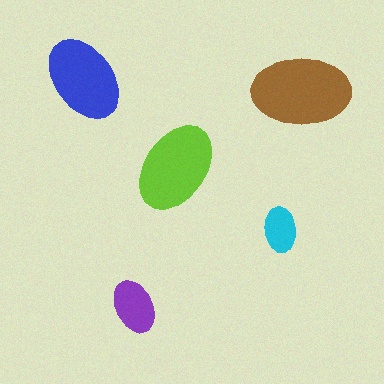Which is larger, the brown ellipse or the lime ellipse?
The brown one.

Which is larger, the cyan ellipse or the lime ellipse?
The lime one.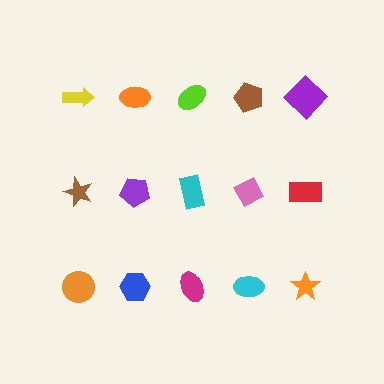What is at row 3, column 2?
A blue hexagon.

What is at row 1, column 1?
A yellow arrow.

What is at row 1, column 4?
A brown pentagon.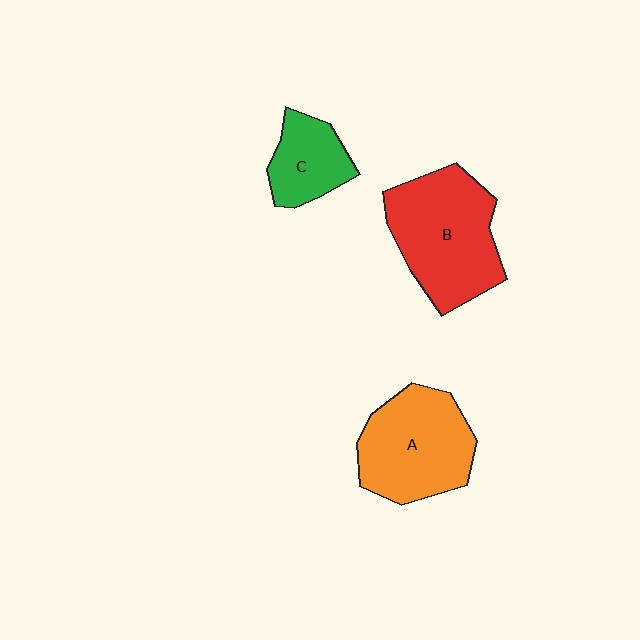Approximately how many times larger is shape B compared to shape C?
Approximately 2.0 times.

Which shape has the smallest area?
Shape C (green).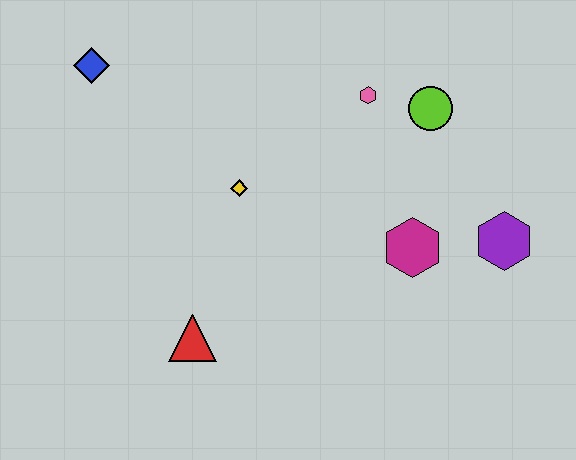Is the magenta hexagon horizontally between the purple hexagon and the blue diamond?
Yes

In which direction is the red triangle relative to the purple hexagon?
The red triangle is to the left of the purple hexagon.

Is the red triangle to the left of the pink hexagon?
Yes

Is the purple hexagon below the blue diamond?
Yes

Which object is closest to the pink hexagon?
The lime circle is closest to the pink hexagon.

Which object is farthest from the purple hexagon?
The blue diamond is farthest from the purple hexagon.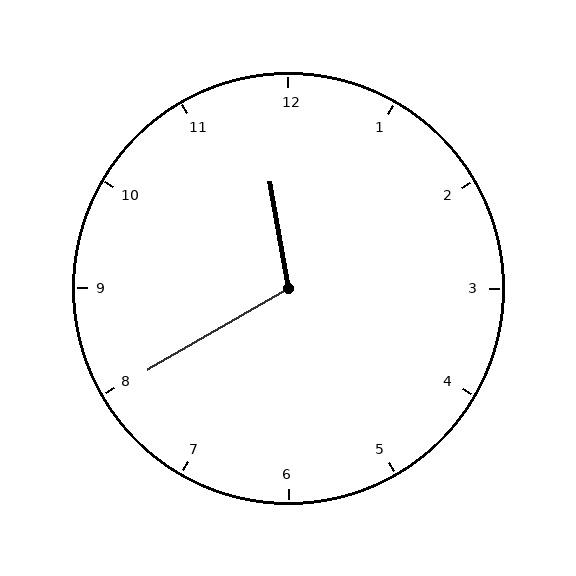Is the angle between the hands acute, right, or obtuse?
It is obtuse.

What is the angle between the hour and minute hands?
Approximately 110 degrees.